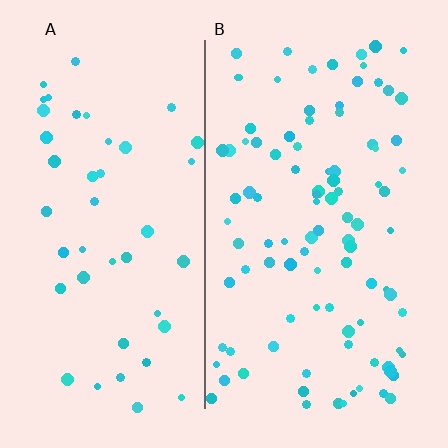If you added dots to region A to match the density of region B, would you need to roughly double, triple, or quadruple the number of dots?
Approximately double.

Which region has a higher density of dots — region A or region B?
B (the right).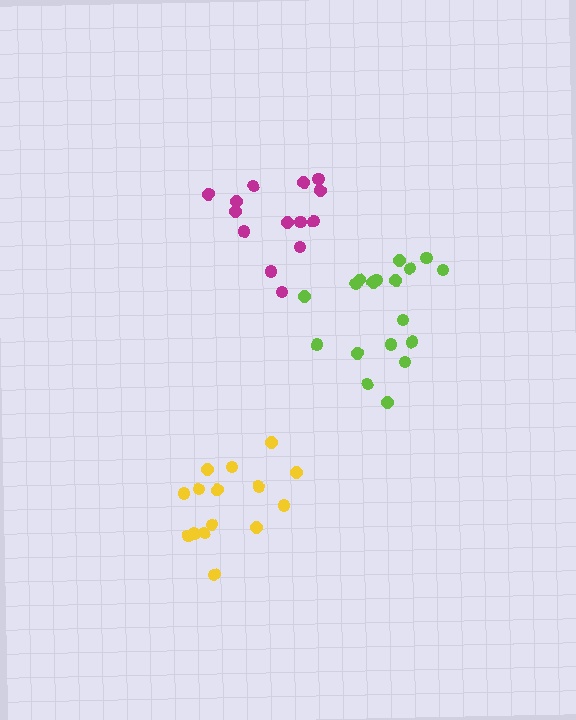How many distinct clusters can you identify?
There are 3 distinct clusters.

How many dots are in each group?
Group 1: 14 dots, Group 2: 15 dots, Group 3: 18 dots (47 total).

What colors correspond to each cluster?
The clusters are colored: magenta, yellow, lime.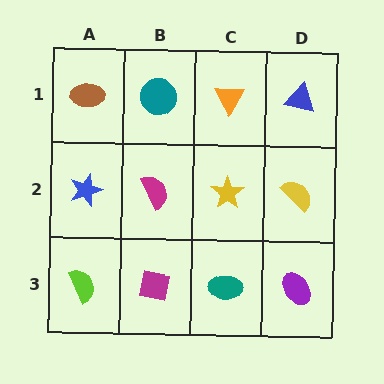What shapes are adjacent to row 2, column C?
An orange triangle (row 1, column C), a teal ellipse (row 3, column C), a magenta semicircle (row 2, column B), a yellow semicircle (row 2, column D).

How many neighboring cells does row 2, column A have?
3.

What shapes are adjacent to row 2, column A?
A brown ellipse (row 1, column A), a lime semicircle (row 3, column A), a magenta semicircle (row 2, column B).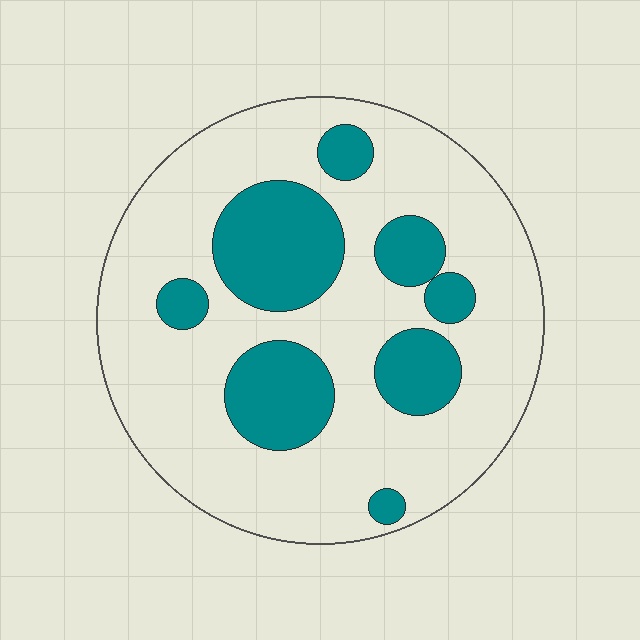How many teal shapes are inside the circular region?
8.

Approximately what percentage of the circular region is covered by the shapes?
Approximately 25%.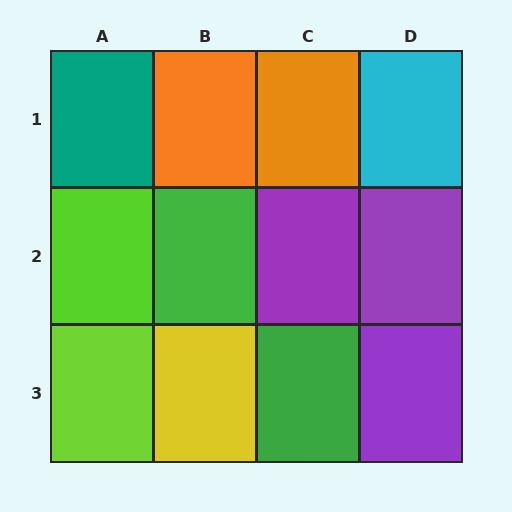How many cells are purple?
3 cells are purple.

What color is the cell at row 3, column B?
Yellow.